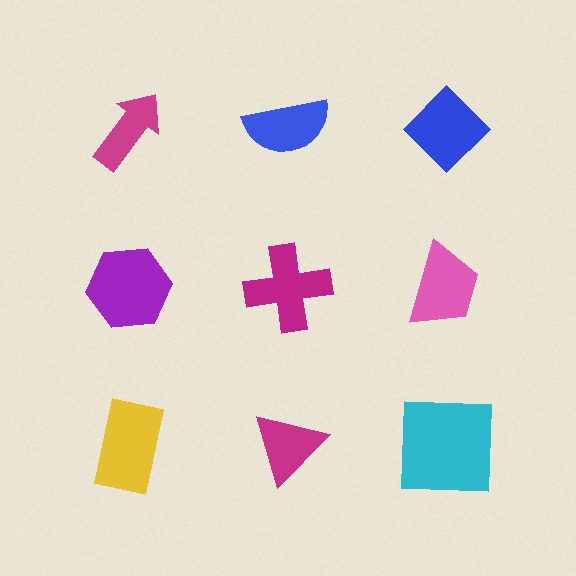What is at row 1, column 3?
A blue diamond.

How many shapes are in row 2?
3 shapes.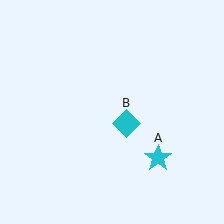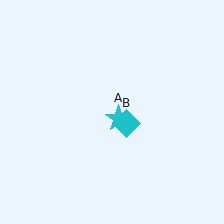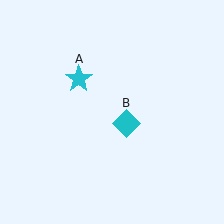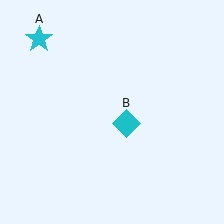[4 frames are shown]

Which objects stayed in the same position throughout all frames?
Cyan diamond (object B) remained stationary.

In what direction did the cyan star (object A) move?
The cyan star (object A) moved up and to the left.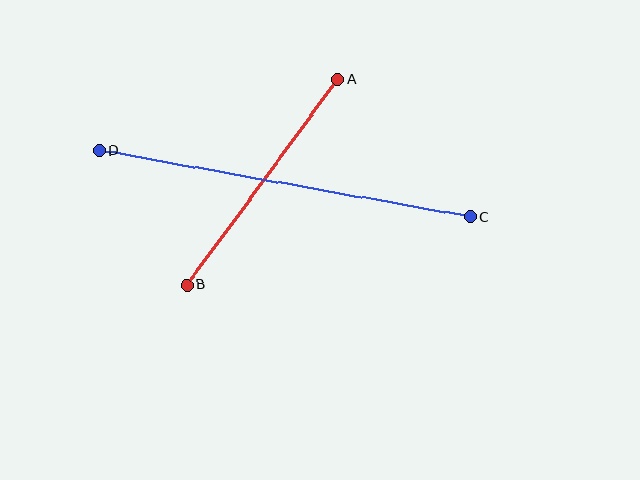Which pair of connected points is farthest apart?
Points C and D are farthest apart.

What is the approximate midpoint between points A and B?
The midpoint is at approximately (262, 182) pixels.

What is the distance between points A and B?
The distance is approximately 255 pixels.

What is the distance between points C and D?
The distance is approximately 377 pixels.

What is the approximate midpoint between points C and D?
The midpoint is at approximately (285, 184) pixels.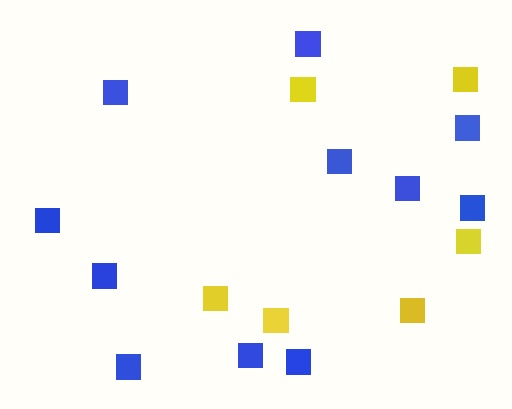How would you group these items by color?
There are 2 groups: one group of blue squares (11) and one group of yellow squares (6).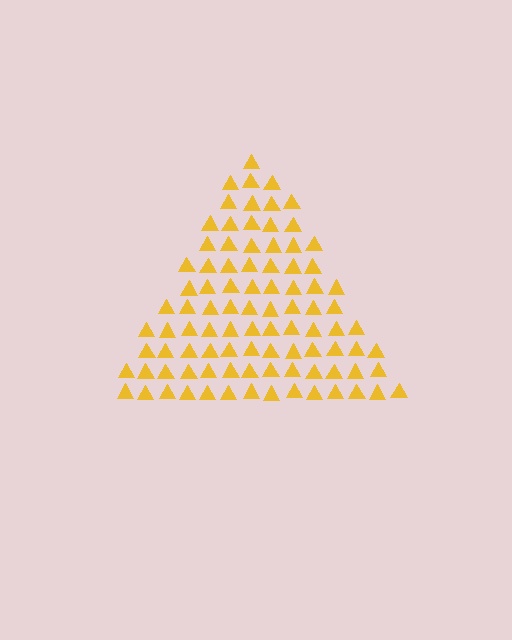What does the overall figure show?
The overall figure shows a triangle.